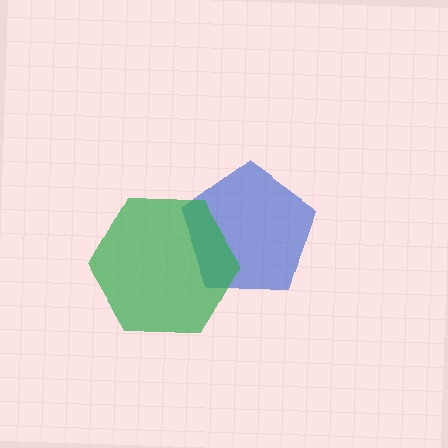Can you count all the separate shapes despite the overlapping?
Yes, there are 2 separate shapes.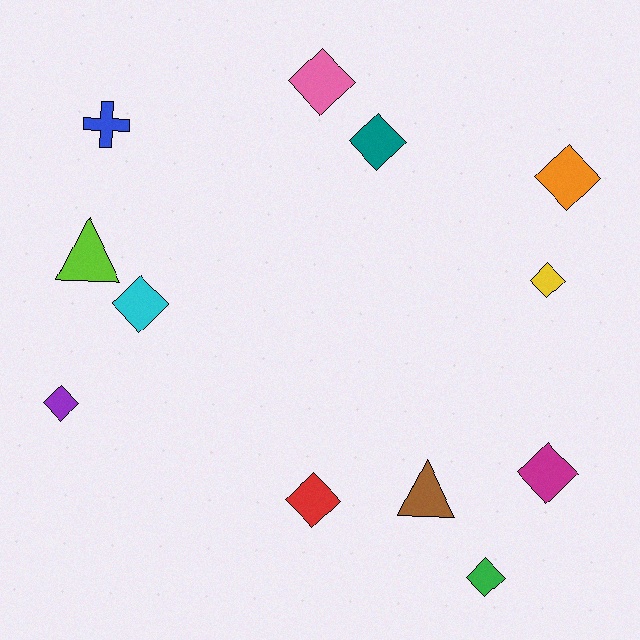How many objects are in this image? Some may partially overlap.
There are 12 objects.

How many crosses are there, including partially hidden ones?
There is 1 cross.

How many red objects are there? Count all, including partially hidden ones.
There is 1 red object.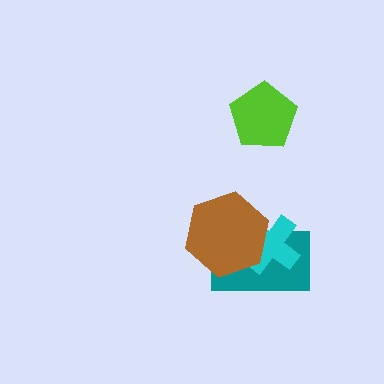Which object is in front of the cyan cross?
The brown hexagon is in front of the cyan cross.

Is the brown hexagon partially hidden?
No, no other shape covers it.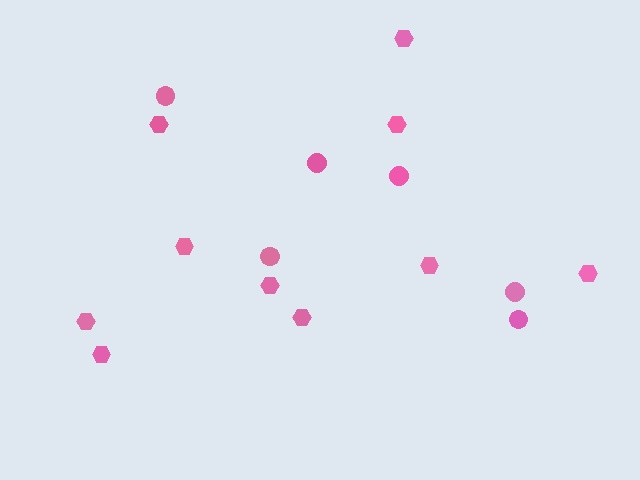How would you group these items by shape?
There are 2 groups: one group of hexagons (10) and one group of circles (6).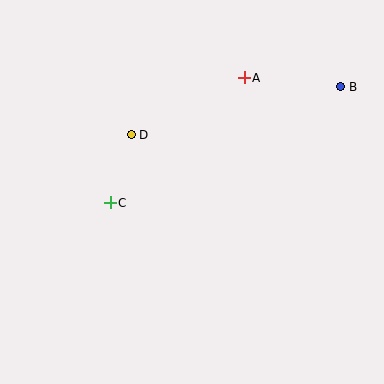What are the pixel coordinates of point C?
Point C is at (110, 203).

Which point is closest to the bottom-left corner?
Point C is closest to the bottom-left corner.